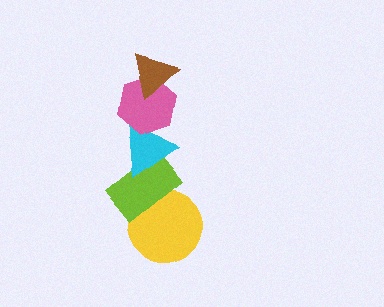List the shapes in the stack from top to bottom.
From top to bottom: the brown triangle, the pink hexagon, the cyan triangle, the lime rectangle, the yellow circle.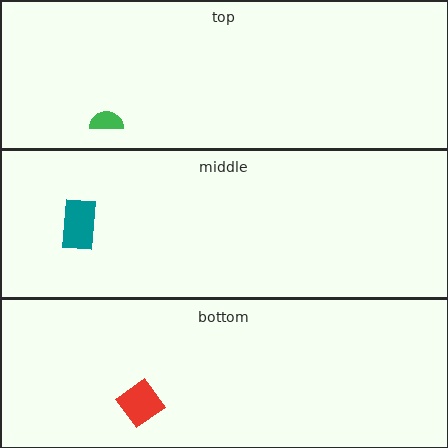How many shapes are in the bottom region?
1.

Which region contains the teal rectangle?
The middle region.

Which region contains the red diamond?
The bottom region.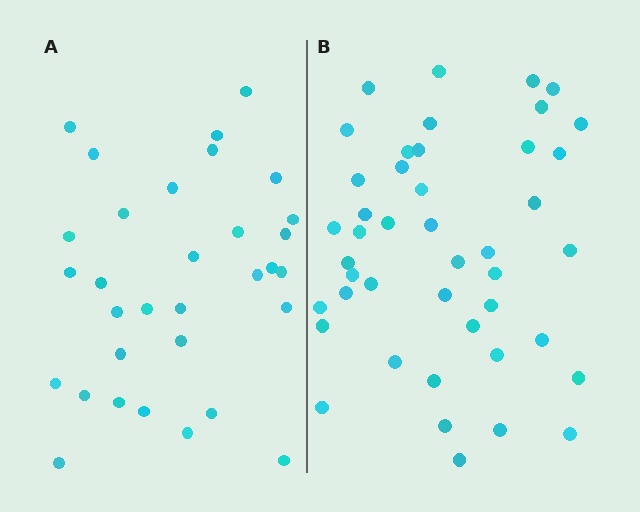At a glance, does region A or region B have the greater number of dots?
Region B (the right region) has more dots.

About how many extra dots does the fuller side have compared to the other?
Region B has roughly 12 or so more dots than region A.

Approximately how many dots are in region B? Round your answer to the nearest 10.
About 40 dots. (The exact count is 44, which rounds to 40.)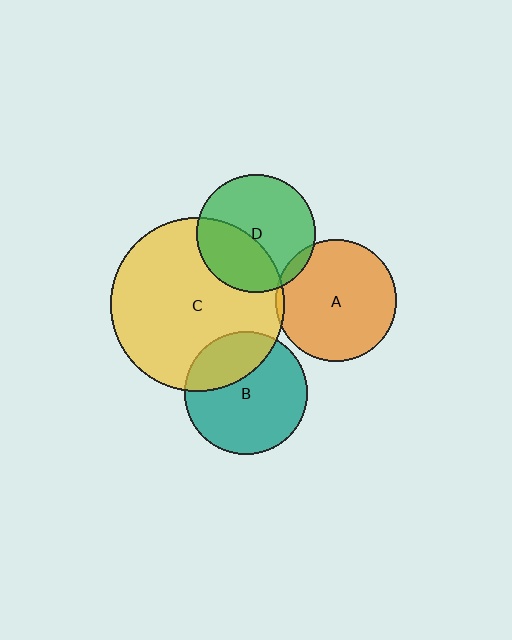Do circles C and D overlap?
Yes.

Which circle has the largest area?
Circle C (yellow).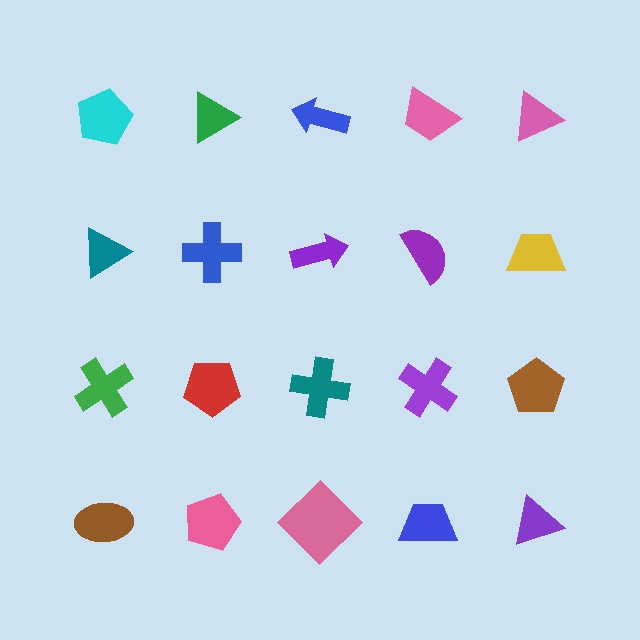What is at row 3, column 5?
A brown pentagon.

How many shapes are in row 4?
5 shapes.